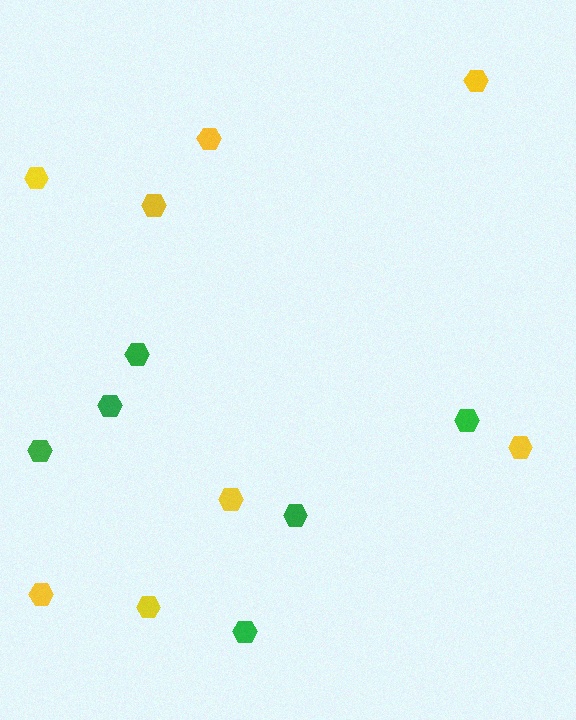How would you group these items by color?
There are 2 groups: one group of green hexagons (6) and one group of yellow hexagons (8).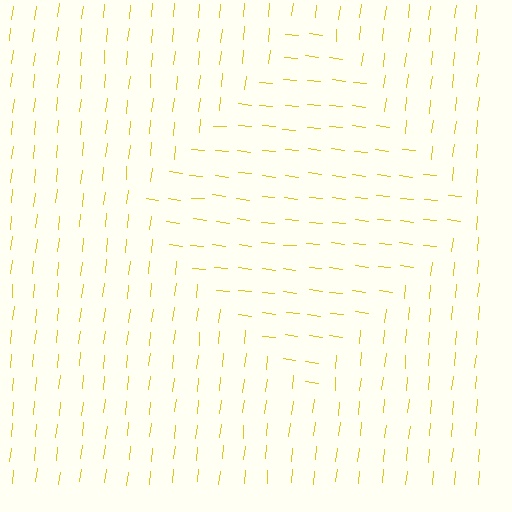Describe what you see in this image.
The image is filled with small yellow line segments. A diamond region in the image has lines oriented differently from the surrounding lines, creating a visible texture boundary.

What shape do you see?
I see a diamond.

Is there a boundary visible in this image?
Yes, there is a texture boundary formed by a change in line orientation.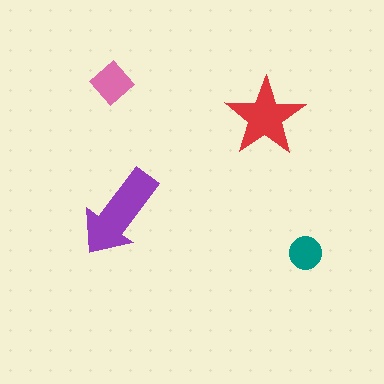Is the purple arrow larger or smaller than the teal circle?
Larger.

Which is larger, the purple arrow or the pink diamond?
The purple arrow.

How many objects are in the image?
There are 4 objects in the image.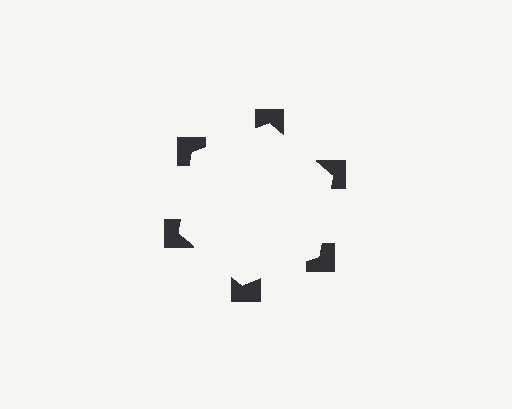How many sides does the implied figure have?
6 sides.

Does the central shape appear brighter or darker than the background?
It typically appears slightly brighter than the background, even though no actual brightness change is drawn.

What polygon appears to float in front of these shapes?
An illusory hexagon — its edges are inferred from the aligned wedge cuts in the notched squares, not physically drawn.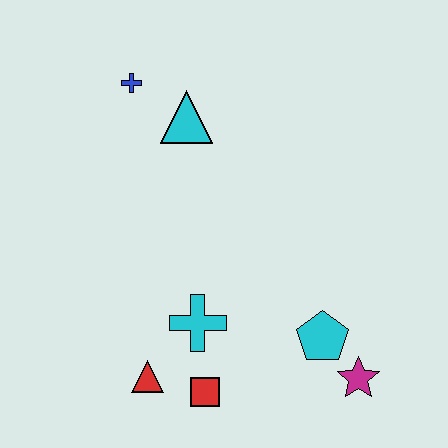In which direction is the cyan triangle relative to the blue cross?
The cyan triangle is to the right of the blue cross.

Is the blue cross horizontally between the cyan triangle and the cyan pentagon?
No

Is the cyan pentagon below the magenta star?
No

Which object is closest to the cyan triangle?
The blue cross is closest to the cyan triangle.